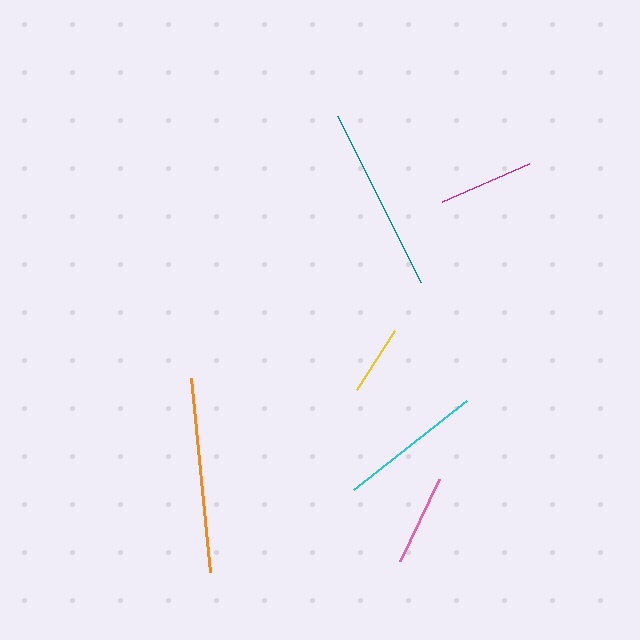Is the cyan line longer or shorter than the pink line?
The cyan line is longer than the pink line.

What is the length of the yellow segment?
The yellow segment is approximately 70 pixels long.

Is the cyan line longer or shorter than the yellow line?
The cyan line is longer than the yellow line.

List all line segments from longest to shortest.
From longest to shortest: orange, teal, cyan, magenta, pink, yellow.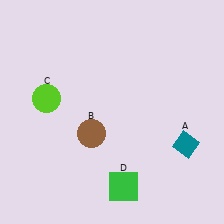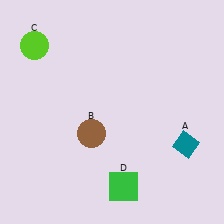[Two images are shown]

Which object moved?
The lime circle (C) moved up.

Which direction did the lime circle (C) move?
The lime circle (C) moved up.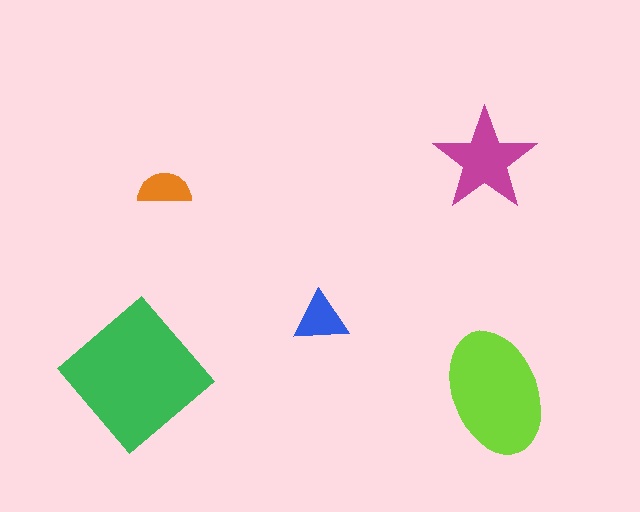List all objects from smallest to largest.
The orange semicircle, the blue triangle, the magenta star, the lime ellipse, the green diamond.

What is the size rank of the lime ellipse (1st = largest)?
2nd.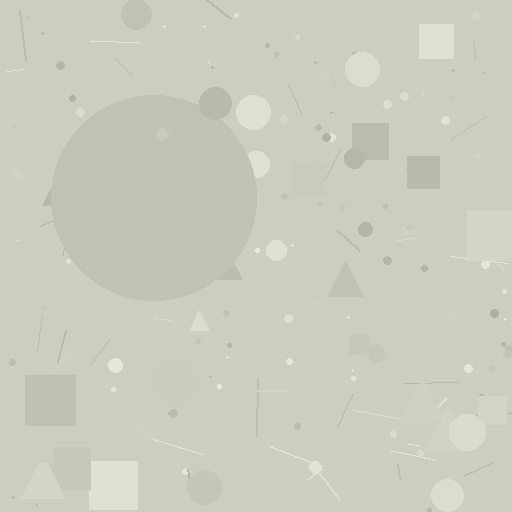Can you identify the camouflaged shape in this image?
The camouflaged shape is a circle.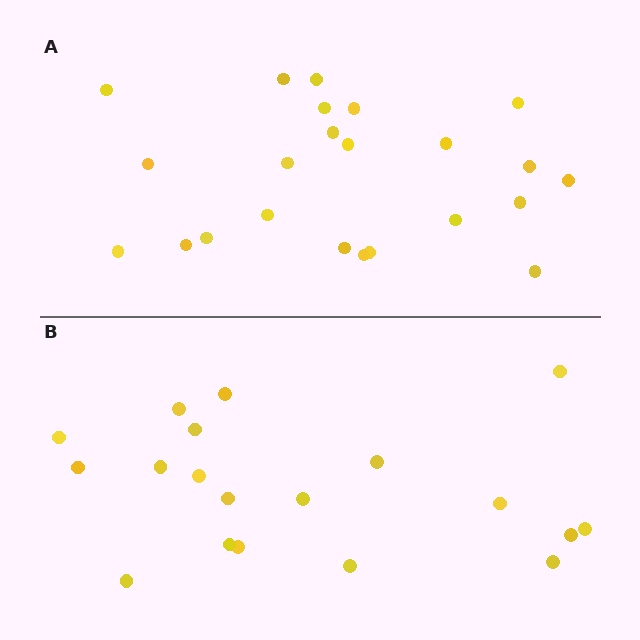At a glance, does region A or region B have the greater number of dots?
Region A (the top region) has more dots.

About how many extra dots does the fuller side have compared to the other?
Region A has about 4 more dots than region B.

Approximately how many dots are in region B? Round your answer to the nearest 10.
About 20 dots. (The exact count is 19, which rounds to 20.)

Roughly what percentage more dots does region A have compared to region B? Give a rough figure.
About 20% more.